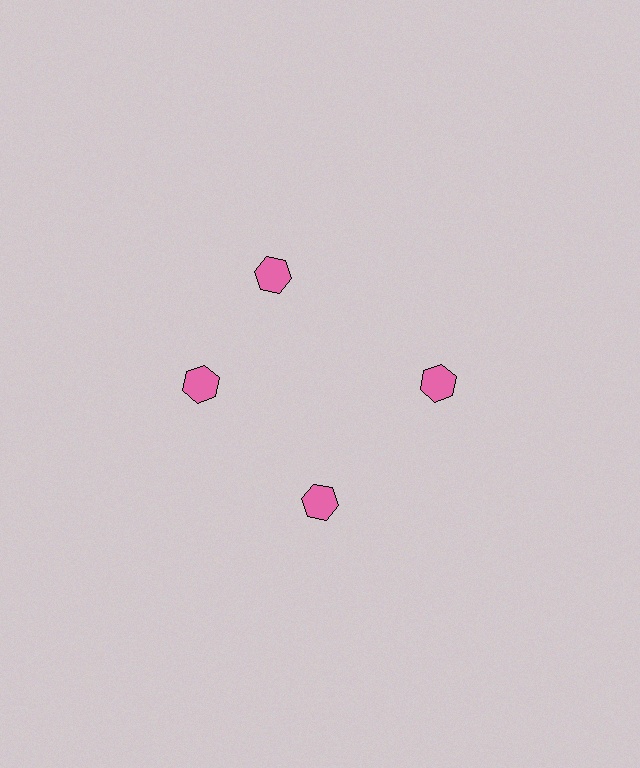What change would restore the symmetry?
The symmetry would be restored by rotating it back into even spacing with its neighbors so that all 4 hexagons sit at equal angles and equal distance from the center.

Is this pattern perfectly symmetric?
No. The 4 pink hexagons are arranged in a ring, but one element near the 12 o'clock position is rotated out of alignment along the ring, breaking the 4-fold rotational symmetry.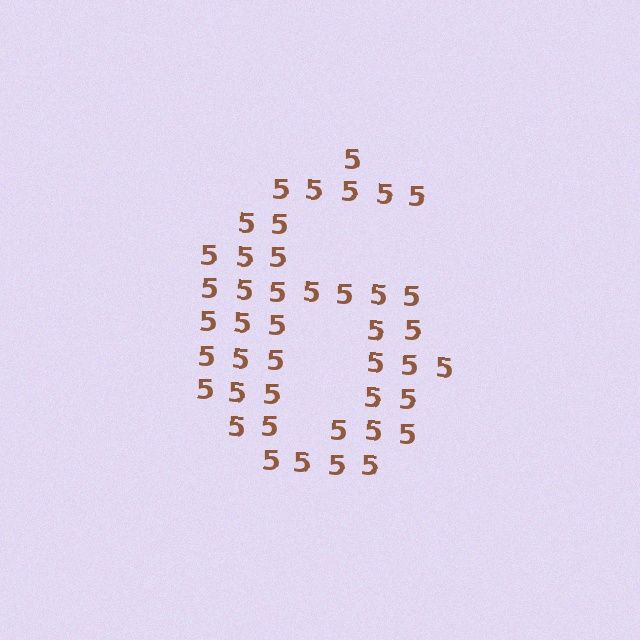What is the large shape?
The large shape is the digit 6.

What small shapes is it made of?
It is made of small digit 5's.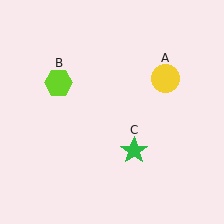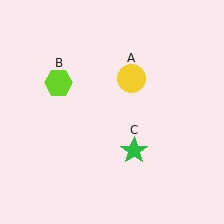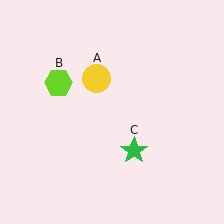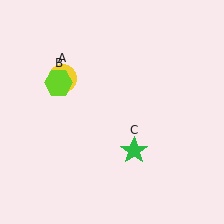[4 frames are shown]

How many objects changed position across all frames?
1 object changed position: yellow circle (object A).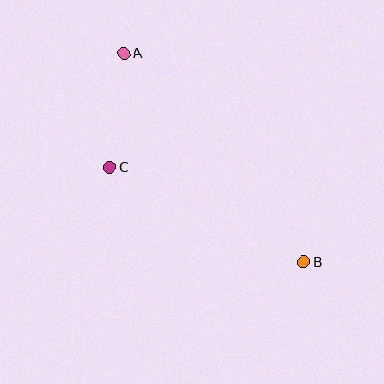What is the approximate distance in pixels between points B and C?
The distance between B and C is approximately 216 pixels.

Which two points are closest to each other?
Points A and C are closest to each other.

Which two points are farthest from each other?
Points A and B are farthest from each other.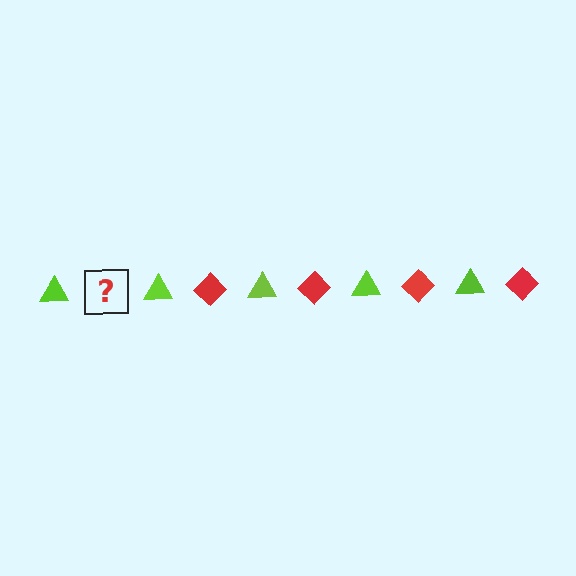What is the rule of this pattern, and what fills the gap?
The rule is that the pattern alternates between lime triangle and red diamond. The gap should be filled with a red diamond.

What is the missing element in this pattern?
The missing element is a red diamond.